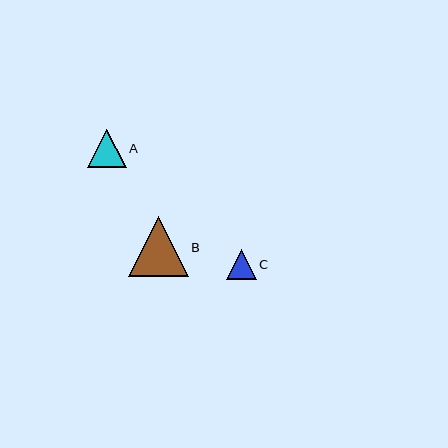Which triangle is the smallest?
Triangle C is the smallest with a size of approximately 30 pixels.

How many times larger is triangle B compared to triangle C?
Triangle B is approximately 2.0 times the size of triangle C.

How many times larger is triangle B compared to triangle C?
Triangle B is approximately 2.0 times the size of triangle C.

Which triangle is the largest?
Triangle B is the largest with a size of approximately 60 pixels.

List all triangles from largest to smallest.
From largest to smallest: B, A, C.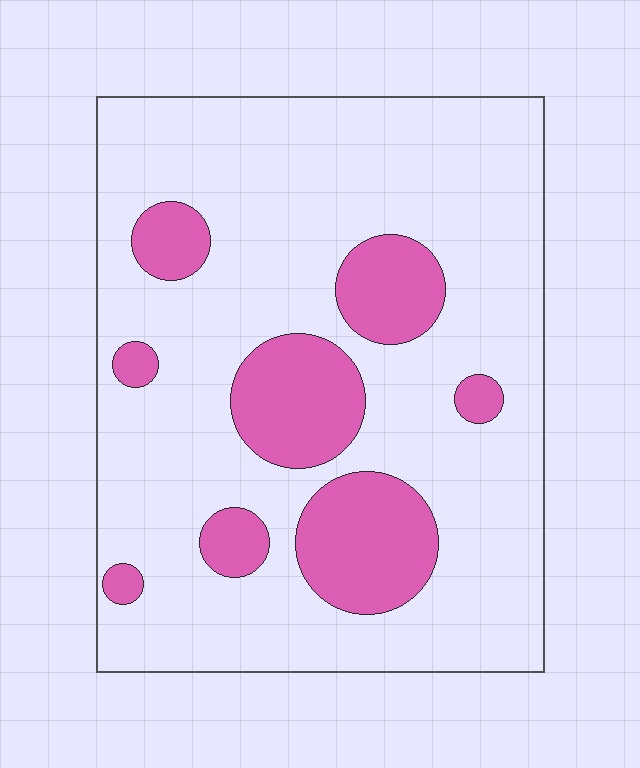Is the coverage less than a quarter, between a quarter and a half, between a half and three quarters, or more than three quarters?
Less than a quarter.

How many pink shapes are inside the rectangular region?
8.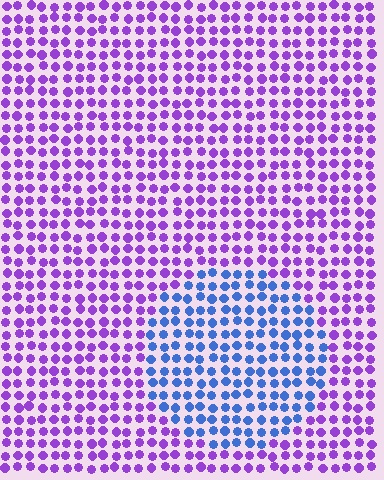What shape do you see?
I see a circle.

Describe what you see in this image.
The image is filled with small purple elements in a uniform arrangement. A circle-shaped region is visible where the elements are tinted to a slightly different hue, forming a subtle color boundary.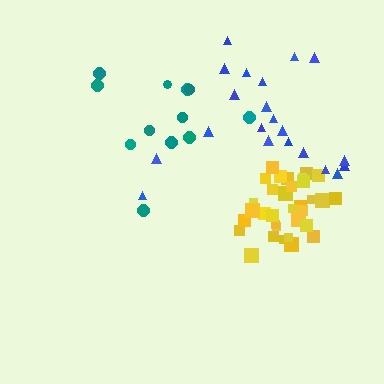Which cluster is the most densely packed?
Yellow.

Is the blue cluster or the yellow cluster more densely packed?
Yellow.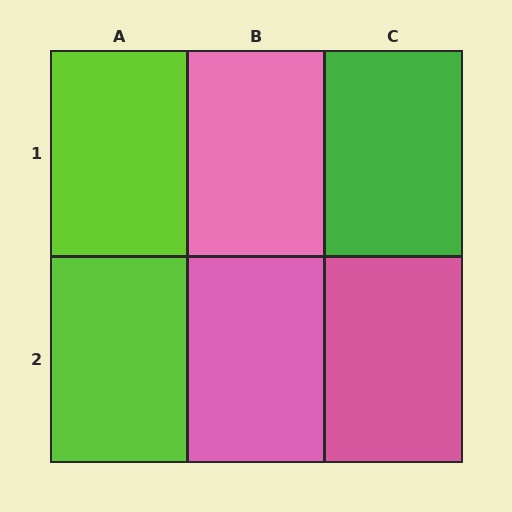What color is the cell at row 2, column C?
Pink.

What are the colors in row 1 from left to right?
Lime, pink, green.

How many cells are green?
1 cell is green.